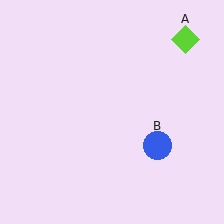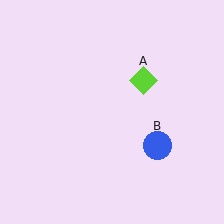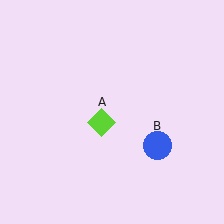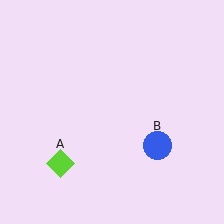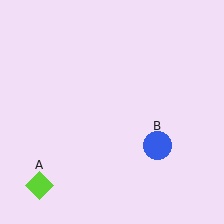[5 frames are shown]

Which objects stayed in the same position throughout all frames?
Blue circle (object B) remained stationary.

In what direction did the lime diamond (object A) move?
The lime diamond (object A) moved down and to the left.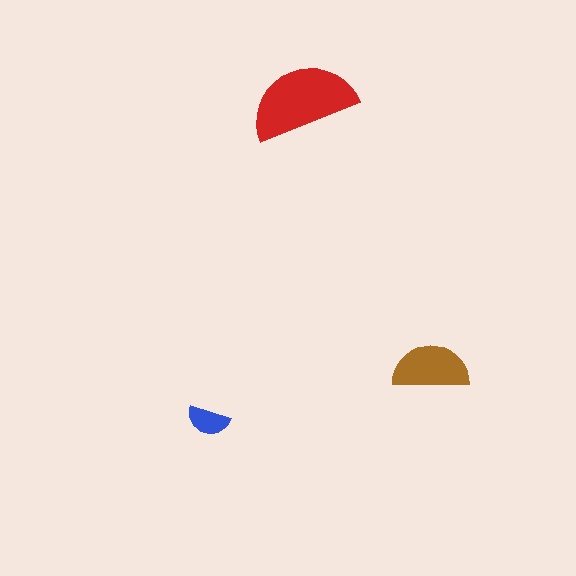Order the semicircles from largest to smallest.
the red one, the brown one, the blue one.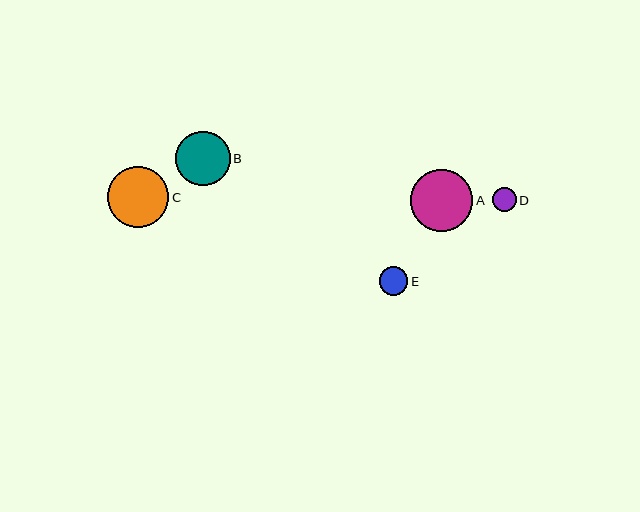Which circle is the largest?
Circle A is the largest with a size of approximately 63 pixels.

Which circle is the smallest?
Circle D is the smallest with a size of approximately 24 pixels.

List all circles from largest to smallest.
From largest to smallest: A, C, B, E, D.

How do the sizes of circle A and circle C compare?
Circle A and circle C are approximately the same size.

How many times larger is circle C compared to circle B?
Circle C is approximately 1.1 times the size of circle B.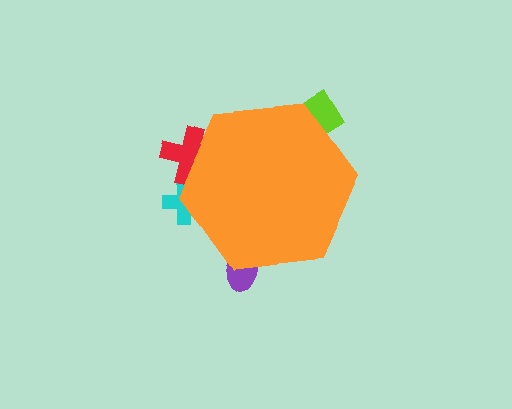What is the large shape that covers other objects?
An orange hexagon.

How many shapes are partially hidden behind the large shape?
4 shapes are partially hidden.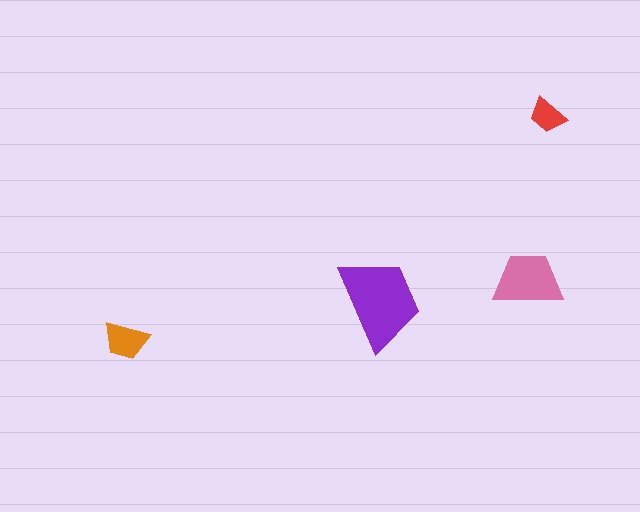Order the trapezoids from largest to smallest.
the purple one, the pink one, the orange one, the red one.